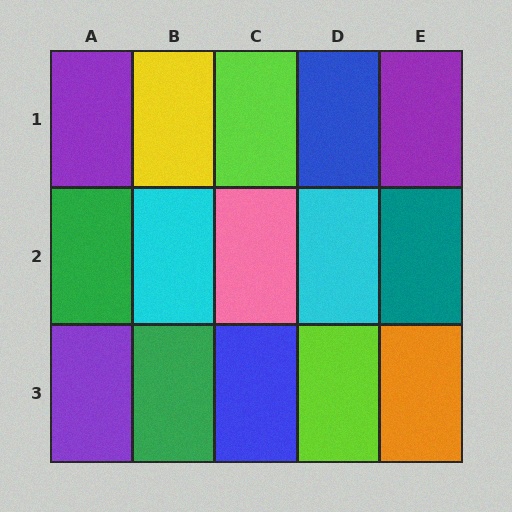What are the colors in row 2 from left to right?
Green, cyan, pink, cyan, teal.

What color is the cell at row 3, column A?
Purple.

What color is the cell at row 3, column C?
Blue.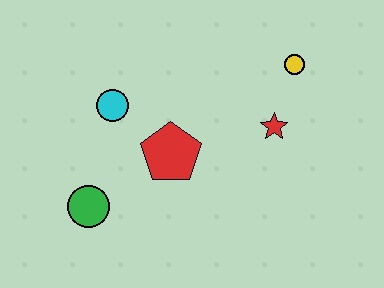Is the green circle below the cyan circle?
Yes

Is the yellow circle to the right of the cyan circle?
Yes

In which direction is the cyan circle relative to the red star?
The cyan circle is to the left of the red star.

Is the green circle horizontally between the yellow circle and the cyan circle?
No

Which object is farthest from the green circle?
The yellow circle is farthest from the green circle.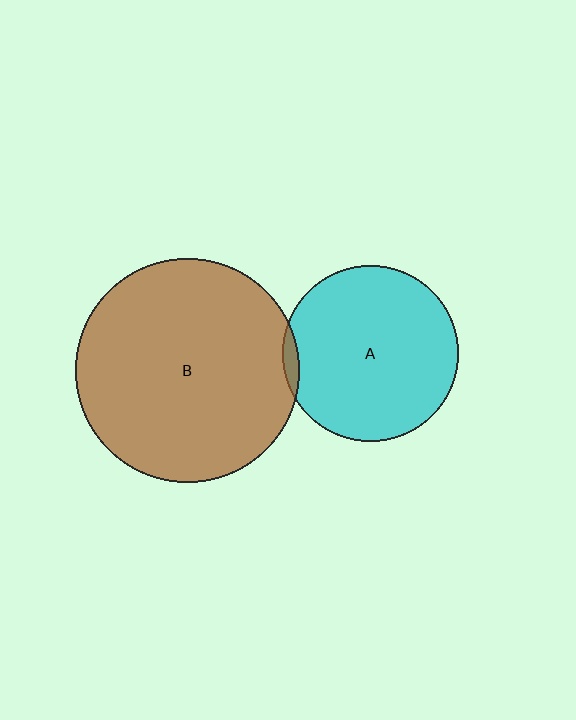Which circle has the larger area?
Circle B (brown).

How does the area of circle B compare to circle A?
Approximately 1.6 times.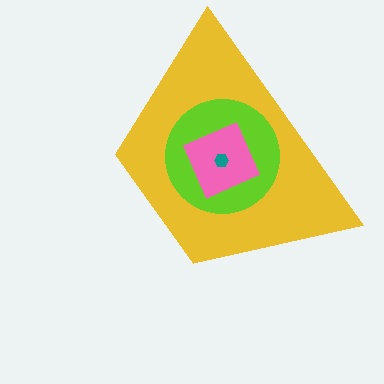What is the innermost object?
The teal hexagon.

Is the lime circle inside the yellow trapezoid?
Yes.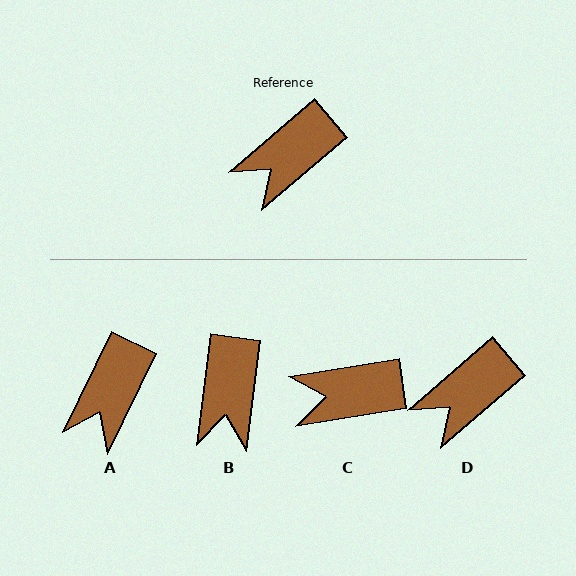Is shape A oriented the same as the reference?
No, it is off by about 23 degrees.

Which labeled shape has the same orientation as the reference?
D.